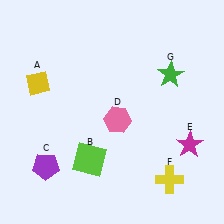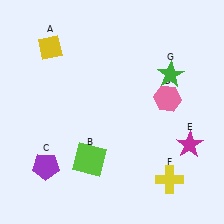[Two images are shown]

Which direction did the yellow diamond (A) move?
The yellow diamond (A) moved up.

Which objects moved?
The objects that moved are: the yellow diamond (A), the pink hexagon (D).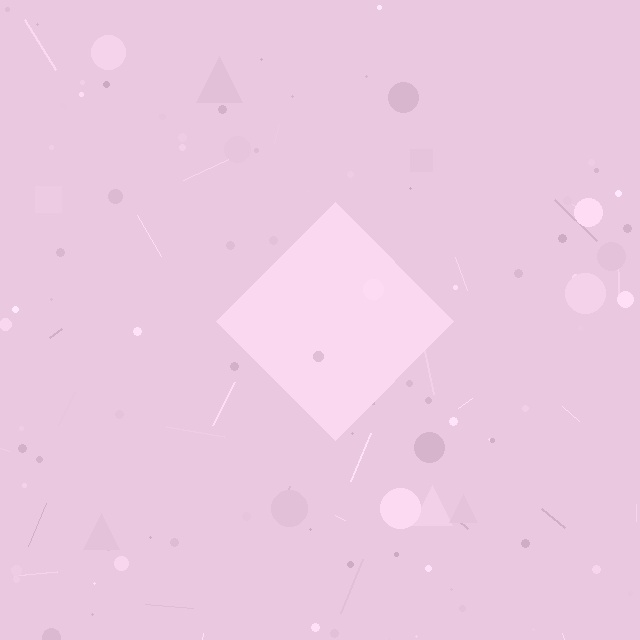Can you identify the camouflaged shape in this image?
The camouflaged shape is a diamond.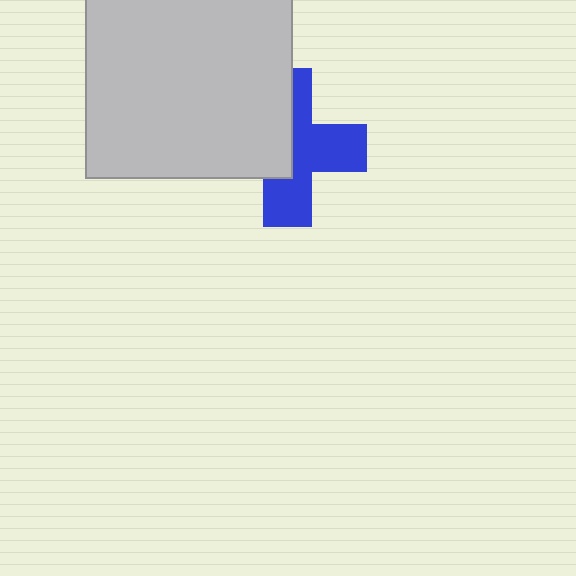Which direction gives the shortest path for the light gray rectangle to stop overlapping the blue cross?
Moving left gives the shortest separation.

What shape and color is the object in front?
The object in front is a light gray rectangle.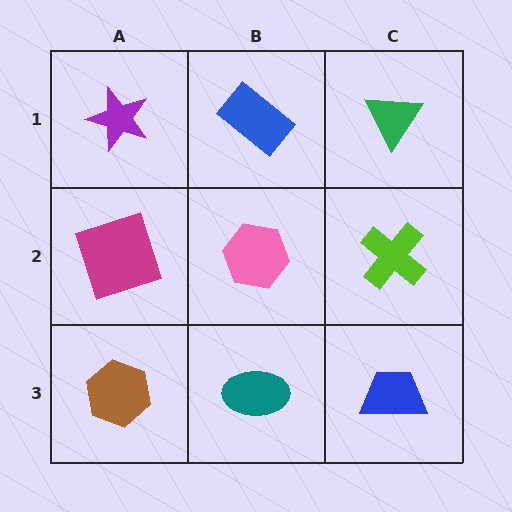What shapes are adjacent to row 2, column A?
A purple star (row 1, column A), a brown hexagon (row 3, column A), a pink hexagon (row 2, column B).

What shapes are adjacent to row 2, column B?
A blue rectangle (row 1, column B), a teal ellipse (row 3, column B), a magenta square (row 2, column A), a lime cross (row 2, column C).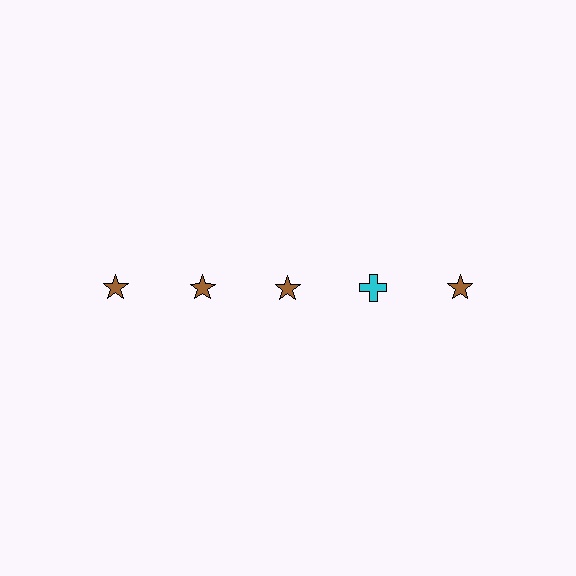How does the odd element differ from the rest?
It differs in both color (cyan instead of brown) and shape (cross instead of star).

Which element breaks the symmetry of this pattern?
The cyan cross in the top row, second from right column breaks the symmetry. All other shapes are brown stars.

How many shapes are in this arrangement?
There are 5 shapes arranged in a grid pattern.